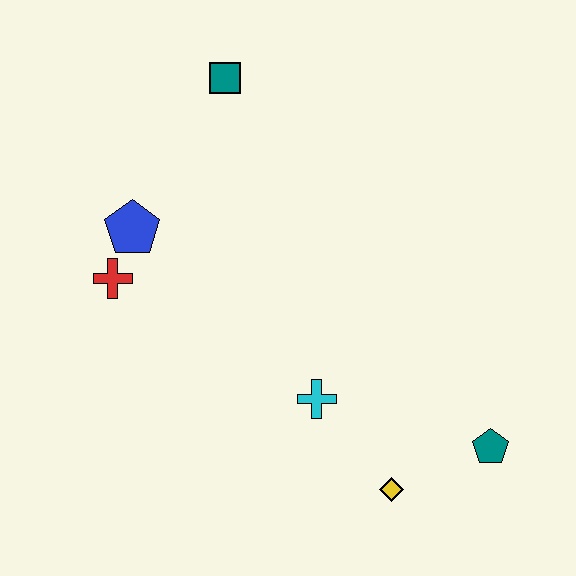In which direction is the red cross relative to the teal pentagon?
The red cross is to the left of the teal pentagon.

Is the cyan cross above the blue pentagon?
No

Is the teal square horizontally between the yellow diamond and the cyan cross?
No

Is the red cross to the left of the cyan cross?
Yes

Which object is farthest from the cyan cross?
The teal square is farthest from the cyan cross.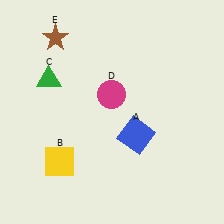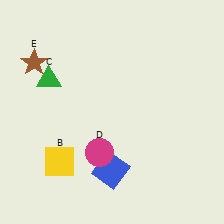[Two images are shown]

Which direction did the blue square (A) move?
The blue square (A) moved down.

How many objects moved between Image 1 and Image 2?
3 objects moved between the two images.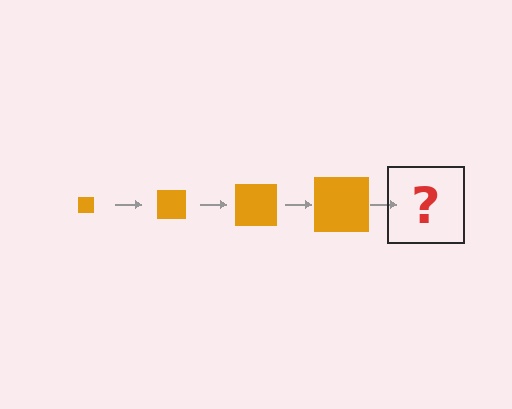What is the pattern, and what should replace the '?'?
The pattern is that the square gets progressively larger each step. The '?' should be an orange square, larger than the previous one.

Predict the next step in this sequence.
The next step is an orange square, larger than the previous one.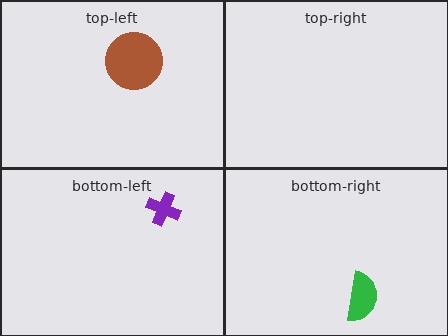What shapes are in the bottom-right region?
The green semicircle.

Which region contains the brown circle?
The top-left region.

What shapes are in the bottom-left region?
The purple cross.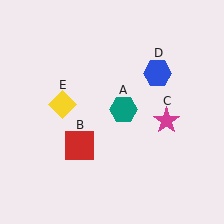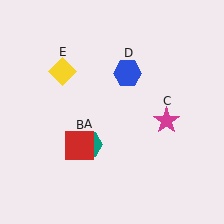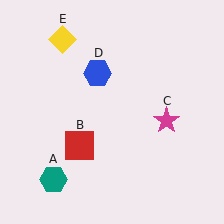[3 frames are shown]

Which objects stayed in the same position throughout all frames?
Red square (object B) and magenta star (object C) remained stationary.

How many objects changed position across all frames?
3 objects changed position: teal hexagon (object A), blue hexagon (object D), yellow diamond (object E).